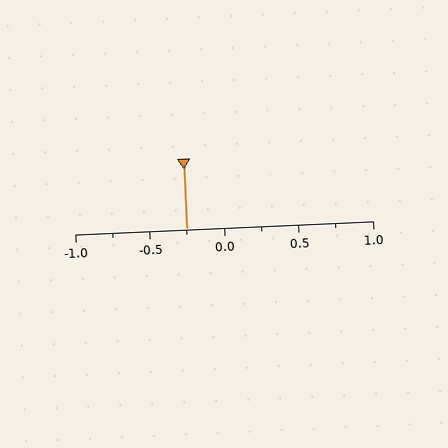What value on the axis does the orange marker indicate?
The marker indicates approximately -0.25.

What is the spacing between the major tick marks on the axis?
The major ticks are spaced 0.5 apart.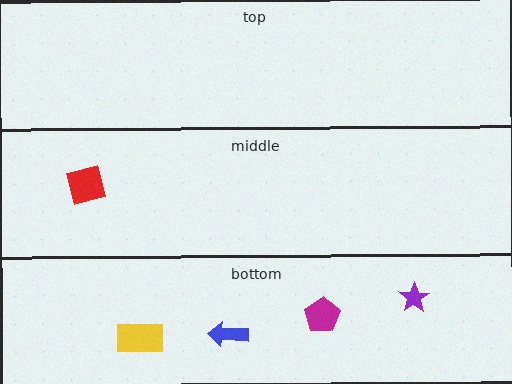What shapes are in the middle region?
The red square.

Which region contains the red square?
The middle region.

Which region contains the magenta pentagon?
The bottom region.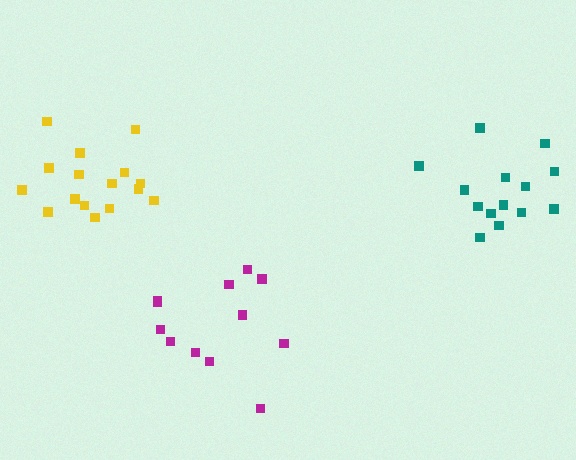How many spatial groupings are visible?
There are 3 spatial groupings.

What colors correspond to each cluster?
The clusters are colored: magenta, yellow, teal.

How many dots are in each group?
Group 1: 12 dots, Group 2: 16 dots, Group 3: 14 dots (42 total).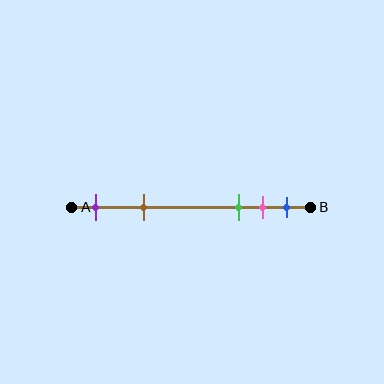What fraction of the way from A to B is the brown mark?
The brown mark is approximately 30% (0.3) of the way from A to B.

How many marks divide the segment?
There are 5 marks dividing the segment.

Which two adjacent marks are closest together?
The pink and blue marks are the closest adjacent pair.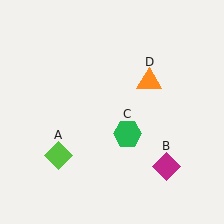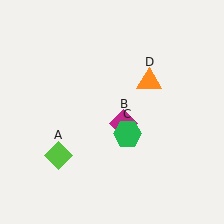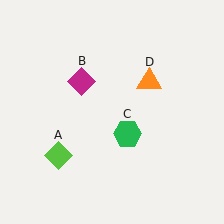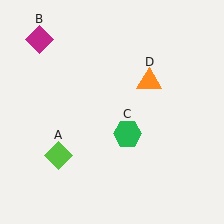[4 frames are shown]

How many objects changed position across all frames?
1 object changed position: magenta diamond (object B).